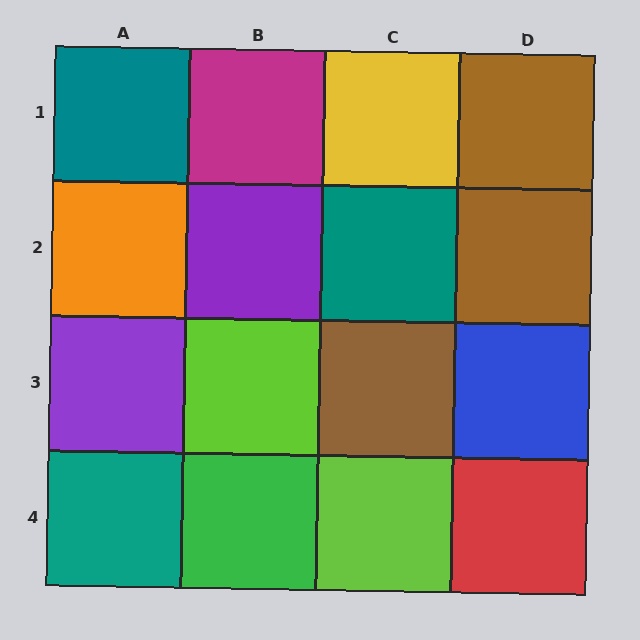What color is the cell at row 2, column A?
Orange.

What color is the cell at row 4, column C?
Lime.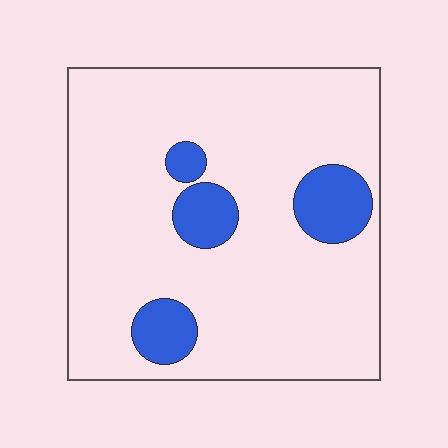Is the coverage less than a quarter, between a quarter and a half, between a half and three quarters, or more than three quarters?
Less than a quarter.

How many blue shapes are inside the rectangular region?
4.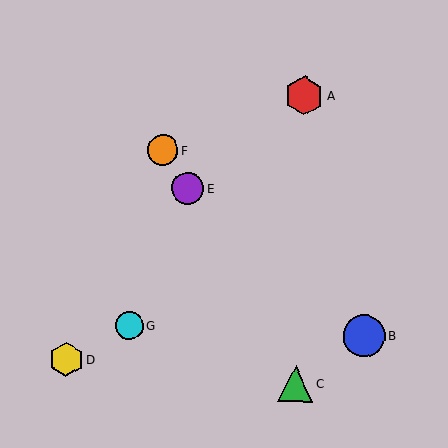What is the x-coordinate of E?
Object E is at x≈188.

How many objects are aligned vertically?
2 objects (A, C) are aligned vertically.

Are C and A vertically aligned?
Yes, both are at x≈295.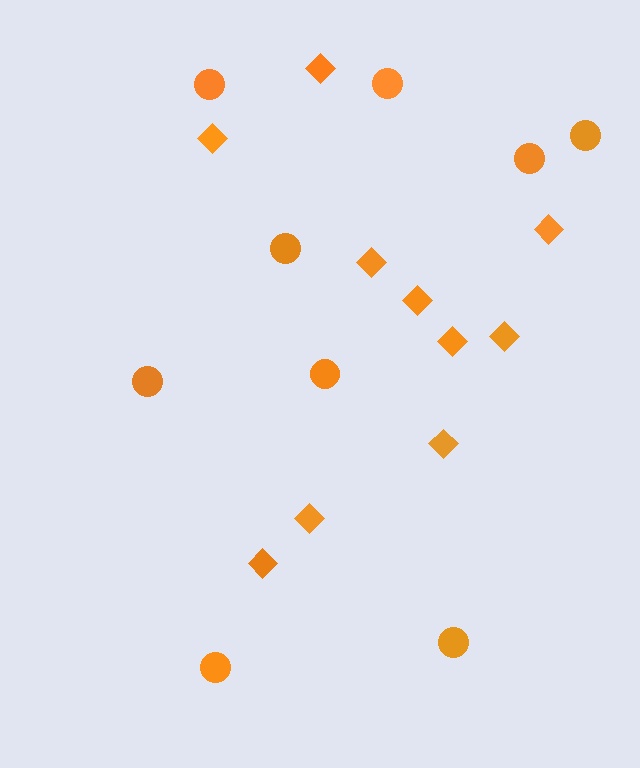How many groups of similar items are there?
There are 2 groups: one group of diamonds (10) and one group of circles (9).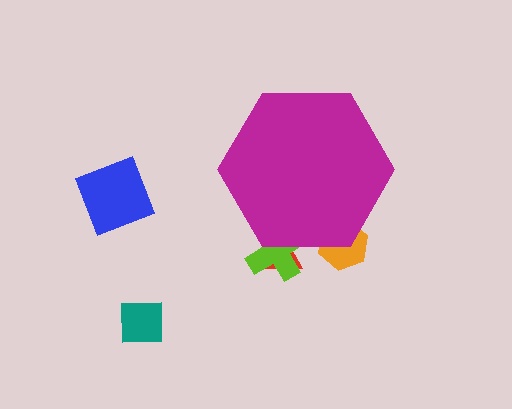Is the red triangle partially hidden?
Yes, the red triangle is partially hidden behind the magenta hexagon.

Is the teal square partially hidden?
No, the teal square is fully visible.